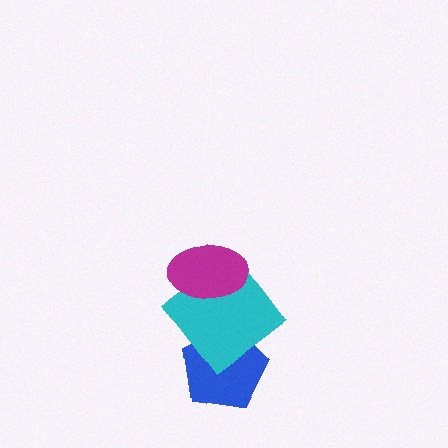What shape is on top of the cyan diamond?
The magenta ellipse is on top of the cyan diamond.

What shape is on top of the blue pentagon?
The cyan diamond is on top of the blue pentagon.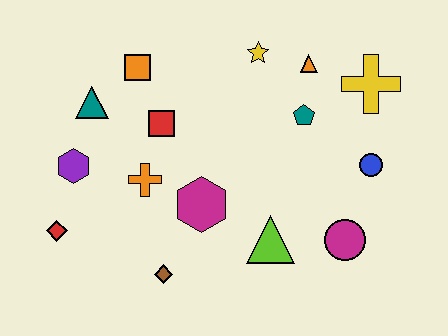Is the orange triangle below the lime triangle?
No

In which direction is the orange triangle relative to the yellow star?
The orange triangle is to the right of the yellow star.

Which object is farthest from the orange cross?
The yellow cross is farthest from the orange cross.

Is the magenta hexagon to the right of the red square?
Yes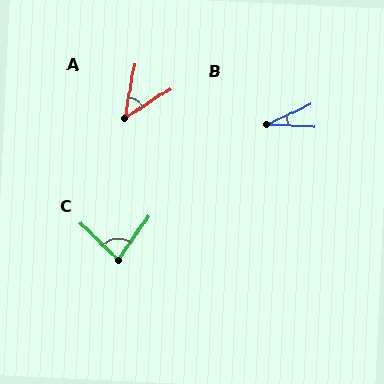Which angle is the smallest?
B, at approximately 28 degrees.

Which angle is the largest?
C, at approximately 81 degrees.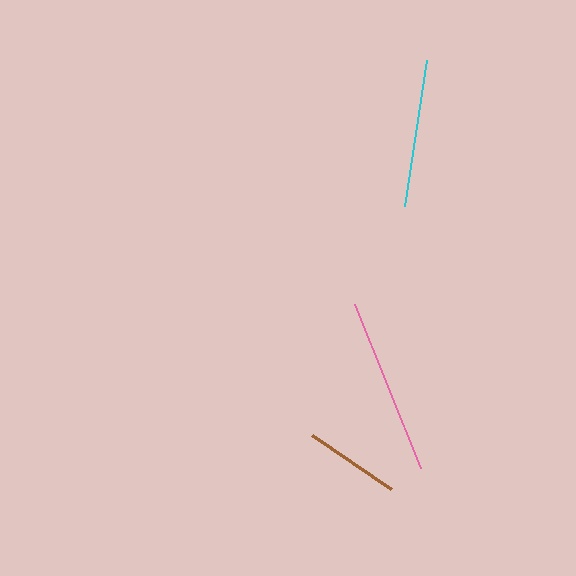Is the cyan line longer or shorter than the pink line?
The pink line is longer than the cyan line.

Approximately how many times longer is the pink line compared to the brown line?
The pink line is approximately 1.8 times the length of the brown line.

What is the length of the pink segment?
The pink segment is approximately 177 pixels long.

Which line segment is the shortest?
The brown line is the shortest at approximately 96 pixels.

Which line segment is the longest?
The pink line is the longest at approximately 177 pixels.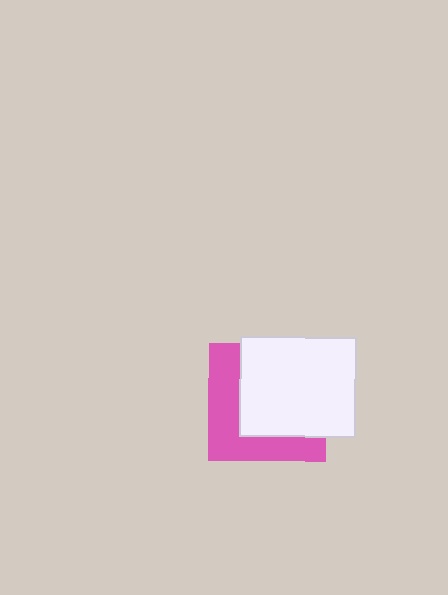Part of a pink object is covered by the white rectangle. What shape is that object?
It is a square.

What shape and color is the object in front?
The object in front is a white rectangle.